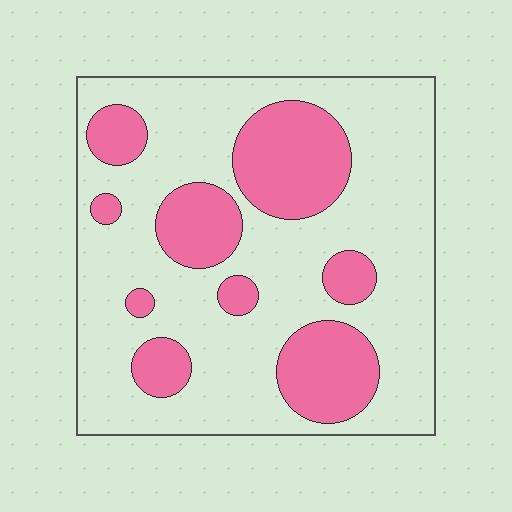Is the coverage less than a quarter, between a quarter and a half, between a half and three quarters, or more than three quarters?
Between a quarter and a half.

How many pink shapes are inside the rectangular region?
9.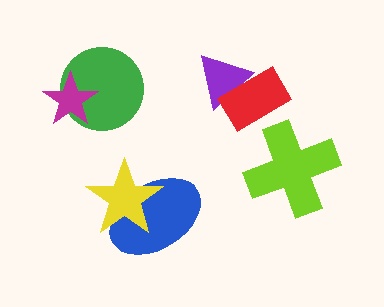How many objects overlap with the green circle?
1 object overlaps with the green circle.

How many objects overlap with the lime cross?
0 objects overlap with the lime cross.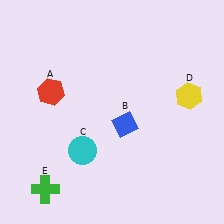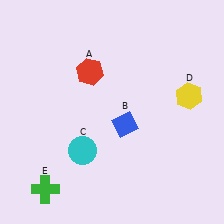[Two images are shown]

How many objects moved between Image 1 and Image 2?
1 object moved between the two images.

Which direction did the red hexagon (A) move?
The red hexagon (A) moved right.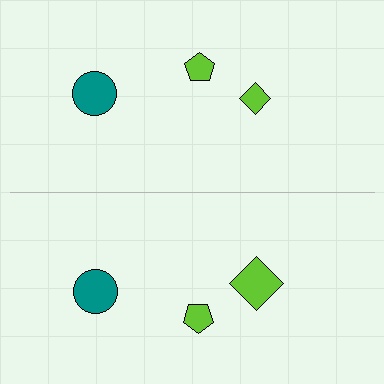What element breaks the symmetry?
The lime diamond on the bottom side has a different size than its mirror counterpart.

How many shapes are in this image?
There are 6 shapes in this image.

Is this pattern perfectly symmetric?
No, the pattern is not perfectly symmetric. The lime diamond on the bottom side has a different size than its mirror counterpart.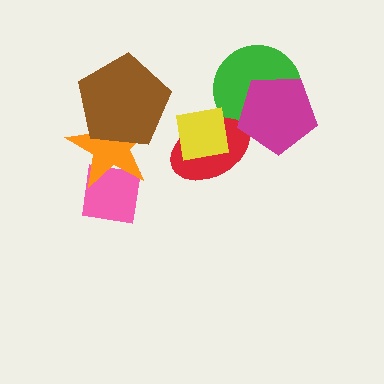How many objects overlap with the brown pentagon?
1 object overlaps with the brown pentagon.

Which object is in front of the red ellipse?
The yellow square is in front of the red ellipse.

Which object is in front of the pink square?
The orange star is in front of the pink square.